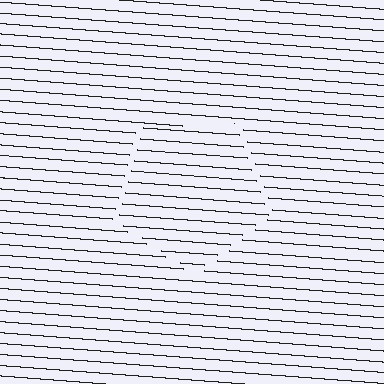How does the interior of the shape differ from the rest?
The interior of the shape contains the same grating, shifted by half a period — the contour is defined by the phase discontinuity where line-ends from the inner and outer gratings abut.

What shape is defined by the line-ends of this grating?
An illusory pentagon. The interior of the shape contains the same grating, shifted by half a period — the contour is defined by the phase discontinuity where line-ends from the inner and outer gratings abut.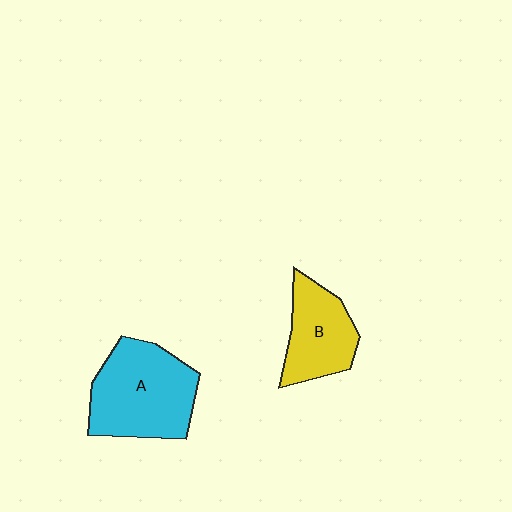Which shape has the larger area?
Shape A (cyan).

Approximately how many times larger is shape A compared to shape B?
Approximately 1.5 times.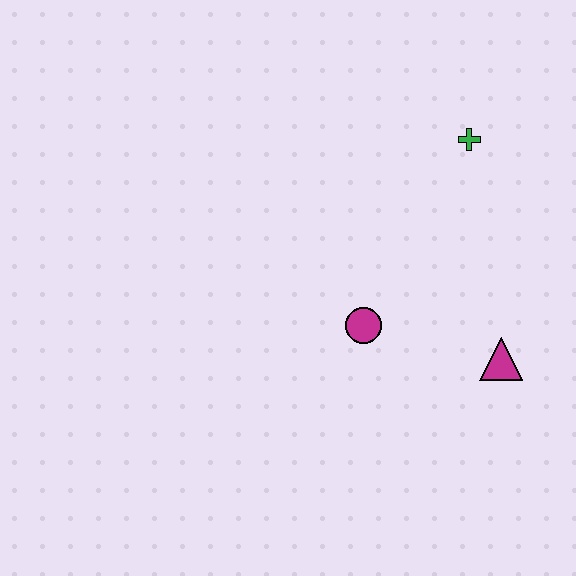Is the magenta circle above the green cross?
No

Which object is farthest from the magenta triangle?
The green cross is farthest from the magenta triangle.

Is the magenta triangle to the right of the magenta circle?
Yes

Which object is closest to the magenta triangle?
The magenta circle is closest to the magenta triangle.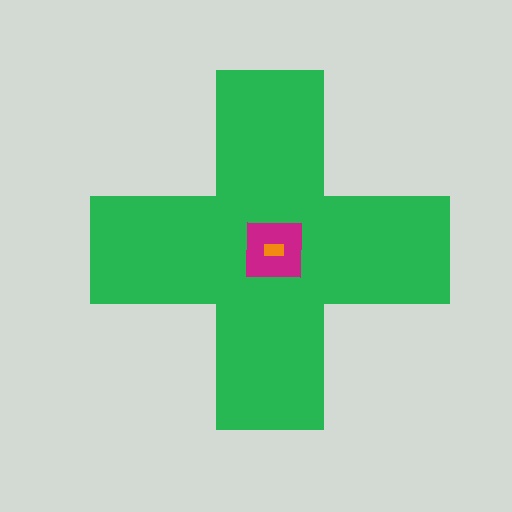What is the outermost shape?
The green cross.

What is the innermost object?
The orange rectangle.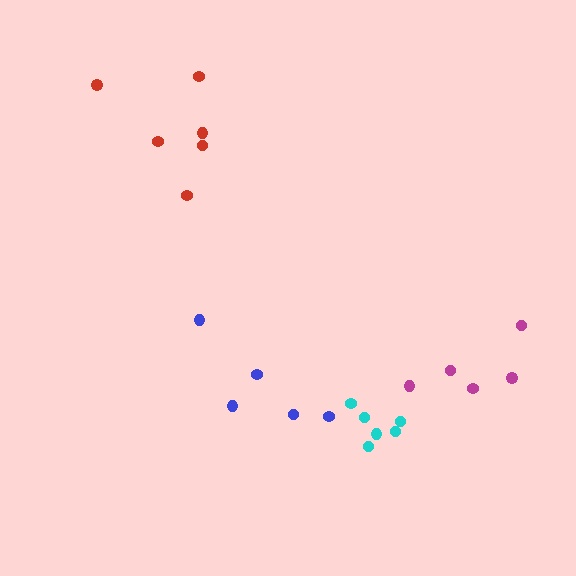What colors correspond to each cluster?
The clusters are colored: blue, magenta, cyan, red.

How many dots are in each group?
Group 1: 5 dots, Group 2: 5 dots, Group 3: 6 dots, Group 4: 6 dots (22 total).